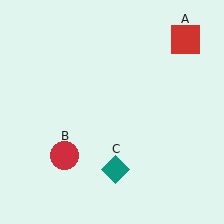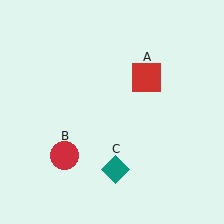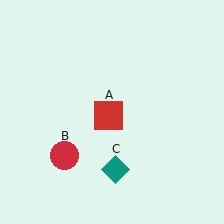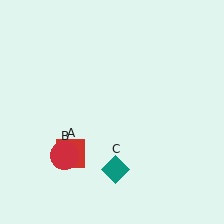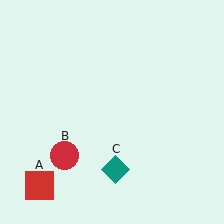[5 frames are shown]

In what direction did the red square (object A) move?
The red square (object A) moved down and to the left.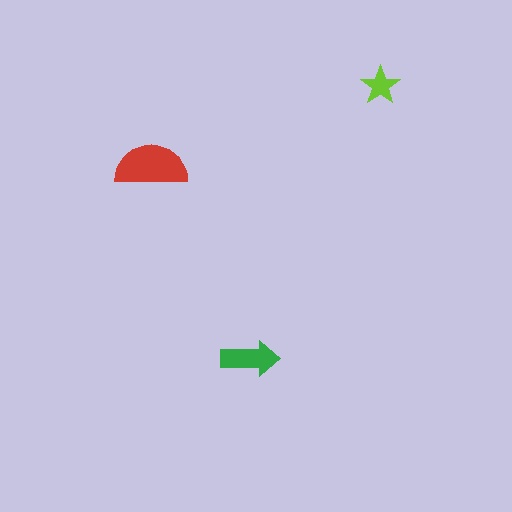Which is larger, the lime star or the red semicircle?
The red semicircle.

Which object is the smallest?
The lime star.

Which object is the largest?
The red semicircle.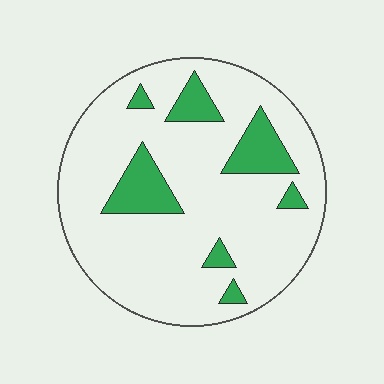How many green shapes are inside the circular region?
7.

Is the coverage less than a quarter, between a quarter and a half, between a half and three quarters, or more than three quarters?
Less than a quarter.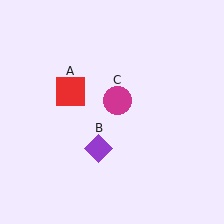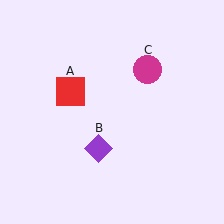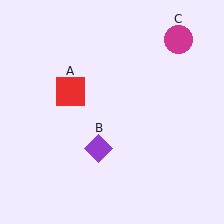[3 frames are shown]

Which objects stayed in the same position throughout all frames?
Red square (object A) and purple diamond (object B) remained stationary.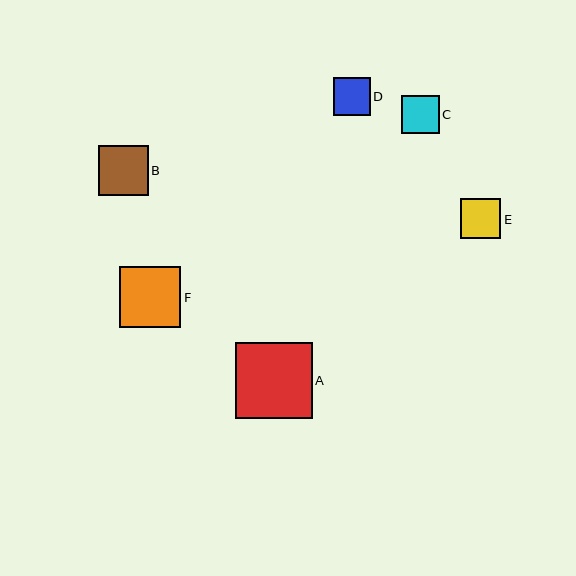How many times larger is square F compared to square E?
Square F is approximately 1.5 times the size of square E.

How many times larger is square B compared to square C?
Square B is approximately 1.3 times the size of square C.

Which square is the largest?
Square A is the largest with a size of approximately 77 pixels.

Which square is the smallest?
Square C is the smallest with a size of approximately 37 pixels.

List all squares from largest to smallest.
From largest to smallest: A, F, B, E, D, C.